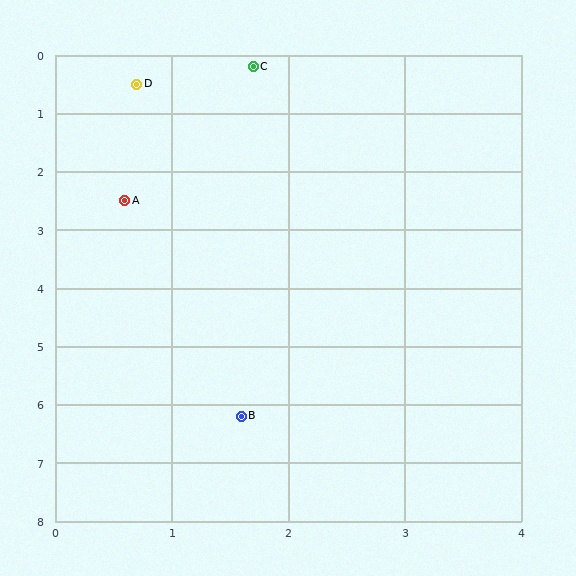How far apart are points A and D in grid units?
Points A and D are about 2.0 grid units apart.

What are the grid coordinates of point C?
Point C is at approximately (1.7, 0.2).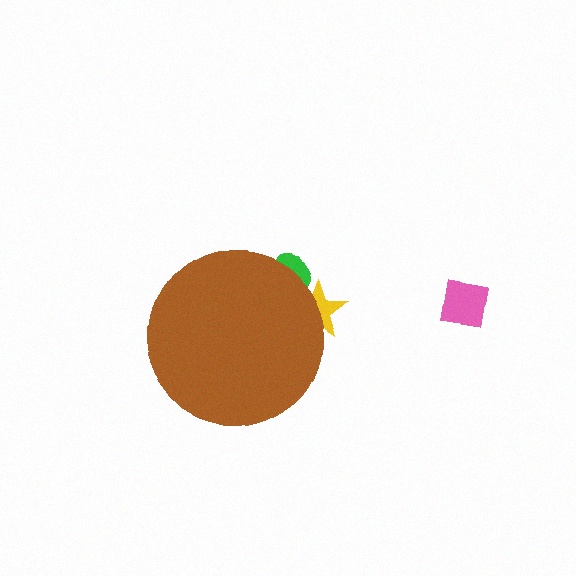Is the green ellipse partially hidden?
Yes, the green ellipse is partially hidden behind the brown circle.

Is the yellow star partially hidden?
Yes, the yellow star is partially hidden behind the brown circle.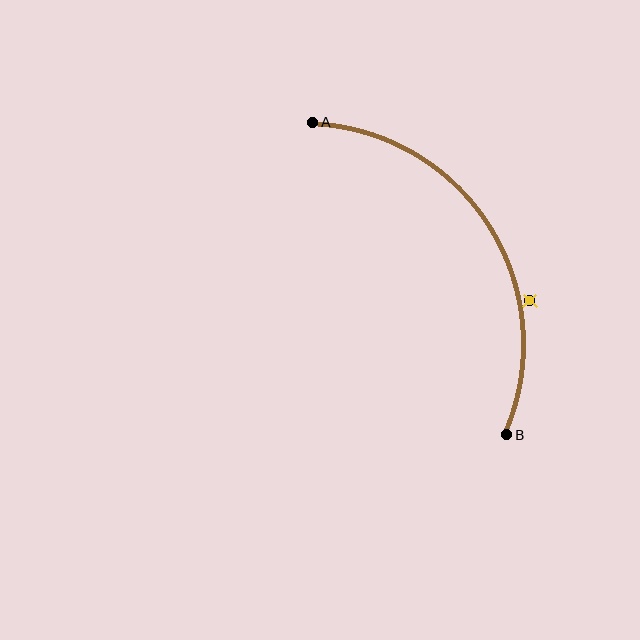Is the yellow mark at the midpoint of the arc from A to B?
No — the yellow mark does not lie on the arc at all. It sits slightly outside the curve.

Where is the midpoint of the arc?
The arc midpoint is the point on the curve farthest from the straight line joining A and B. It sits to the right of that line.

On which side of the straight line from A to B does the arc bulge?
The arc bulges to the right of the straight line connecting A and B.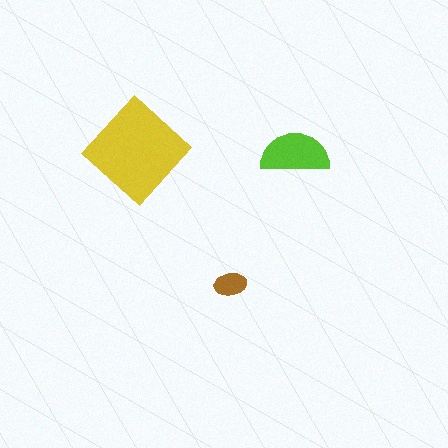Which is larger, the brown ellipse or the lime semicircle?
The lime semicircle.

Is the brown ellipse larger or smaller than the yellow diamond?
Smaller.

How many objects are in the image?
There are 3 objects in the image.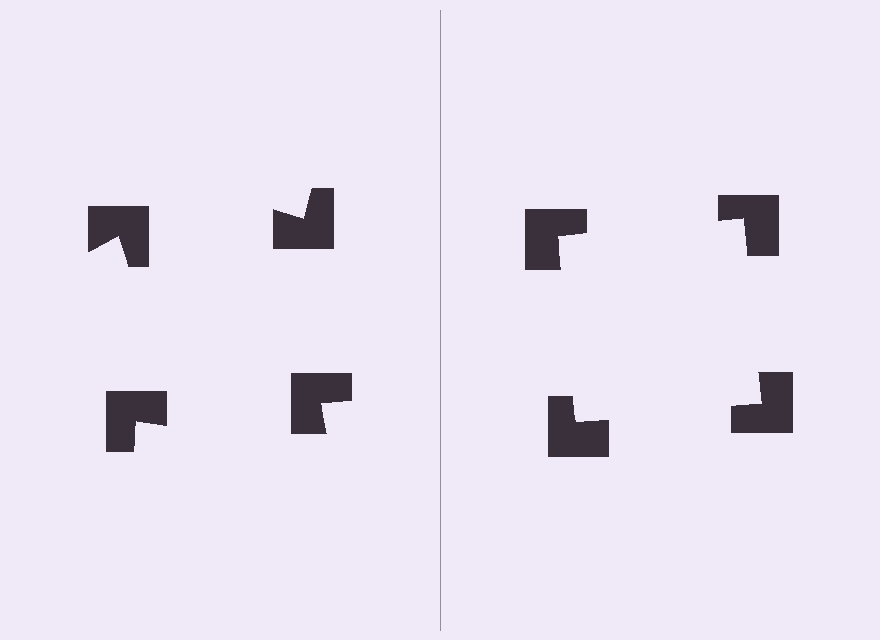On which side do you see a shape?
An illusory square appears on the right side. On the left side the wedge cuts are rotated, so no coherent shape forms.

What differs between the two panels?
The notched squares are positioned identically on both sides; only the wedge orientations differ. On the right they align to a square; on the left they are misaligned.